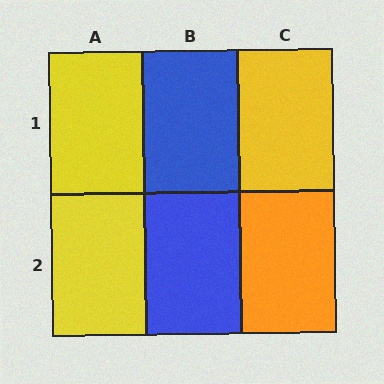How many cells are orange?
1 cell is orange.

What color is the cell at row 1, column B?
Blue.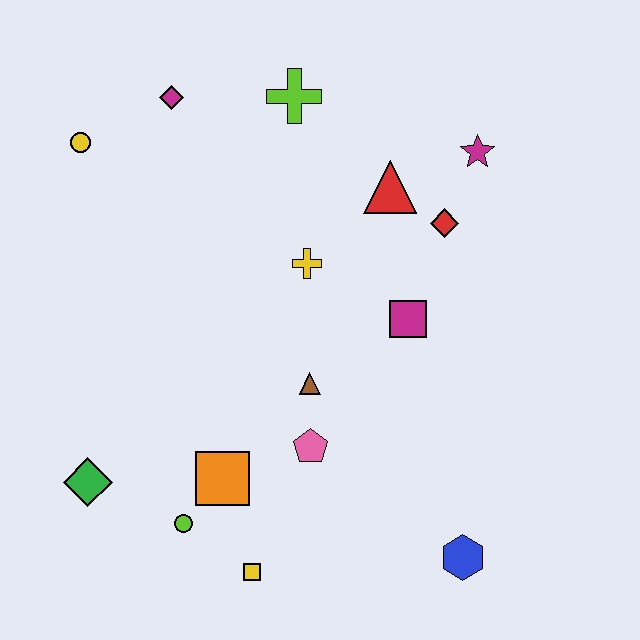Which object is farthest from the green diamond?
The magenta star is farthest from the green diamond.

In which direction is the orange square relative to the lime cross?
The orange square is below the lime cross.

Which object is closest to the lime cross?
The magenta diamond is closest to the lime cross.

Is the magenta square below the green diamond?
No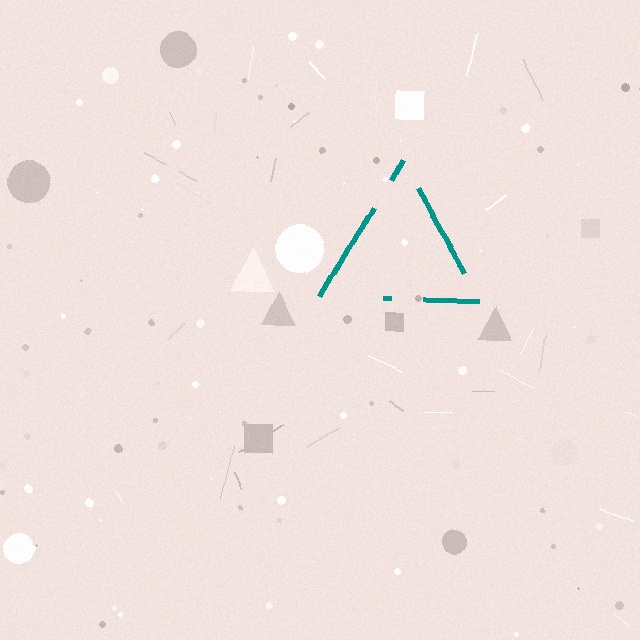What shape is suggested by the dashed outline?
The dashed outline suggests a triangle.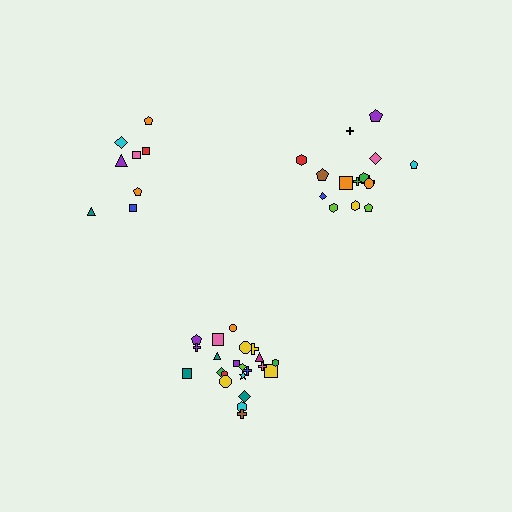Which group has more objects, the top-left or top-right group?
The top-right group.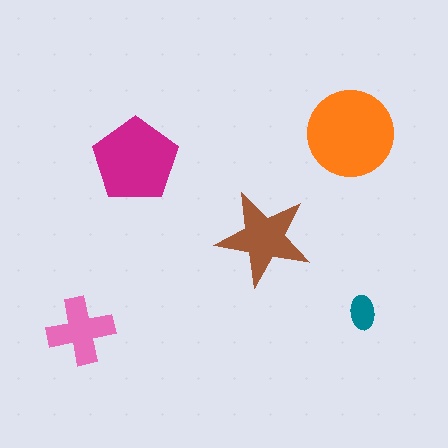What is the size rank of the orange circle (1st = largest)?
1st.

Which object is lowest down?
The pink cross is bottommost.